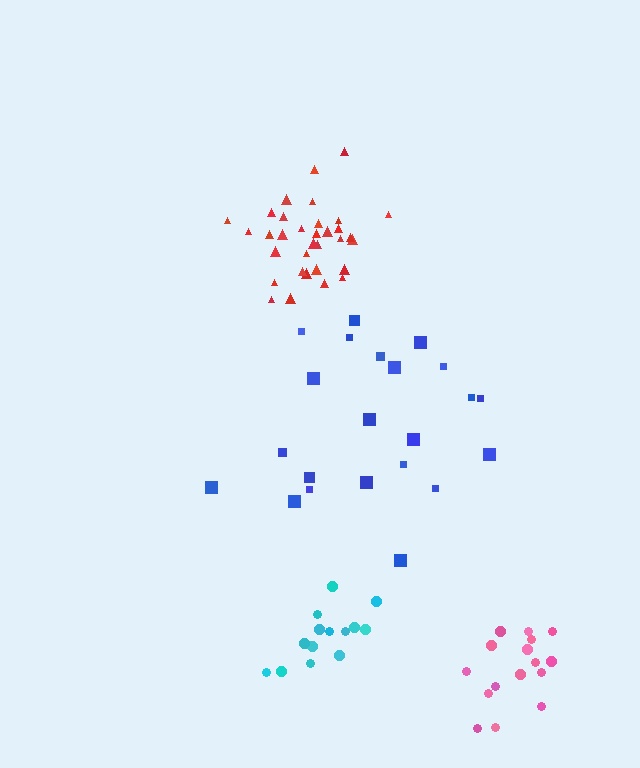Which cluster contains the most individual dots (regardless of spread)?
Red (34).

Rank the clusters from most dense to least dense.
red, cyan, pink, blue.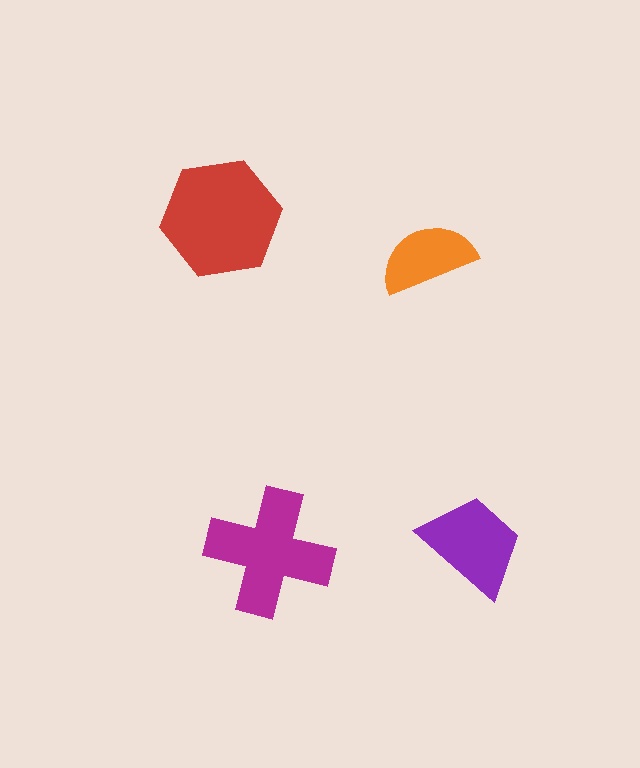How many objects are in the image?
There are 4 objects in the image.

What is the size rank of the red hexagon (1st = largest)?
1st.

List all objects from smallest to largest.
The orange semicircle, the purple trapezoid, the magenta cross, the red hexagon.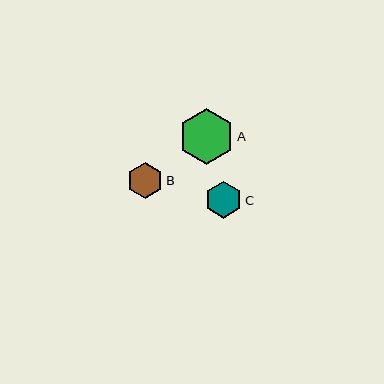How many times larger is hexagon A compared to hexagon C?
Hexagon A is approximately 1.5 times the size of hexagon C.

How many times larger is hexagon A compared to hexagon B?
Hexagon A is approximately 1.5 times the size of hexagon B.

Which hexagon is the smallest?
Hexagon B is the smallest with a size of approximately 36 pixels.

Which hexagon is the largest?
Hexagon A is the largest with a size of approximately 55 pixels.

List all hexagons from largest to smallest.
From largest to smallest: A, C, B.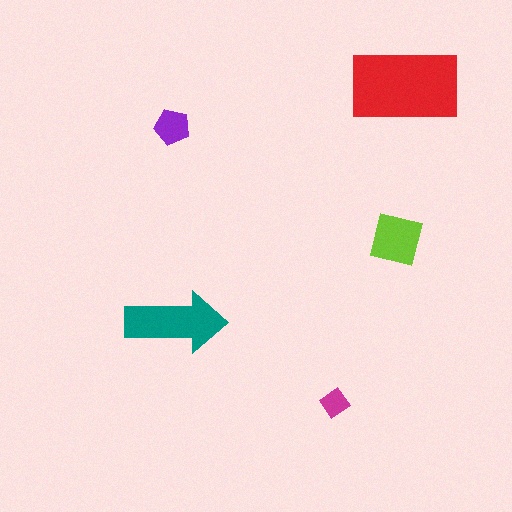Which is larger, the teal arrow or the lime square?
The teal arrow.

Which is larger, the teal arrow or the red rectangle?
The red rectangle.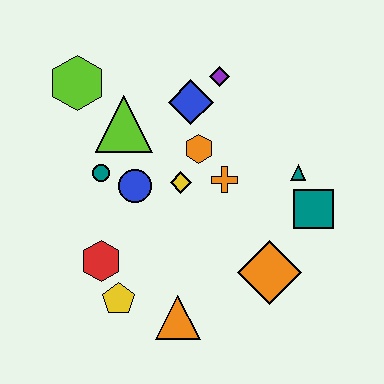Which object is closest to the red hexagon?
The yellow pentagon is closest to the red hexagon.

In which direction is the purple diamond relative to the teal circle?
The purple diamond is to the right of the teal circle.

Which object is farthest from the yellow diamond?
The lime hexagon is farthest from the yellow diamond.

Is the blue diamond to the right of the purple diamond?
No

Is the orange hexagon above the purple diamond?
No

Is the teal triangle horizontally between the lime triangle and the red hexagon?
No